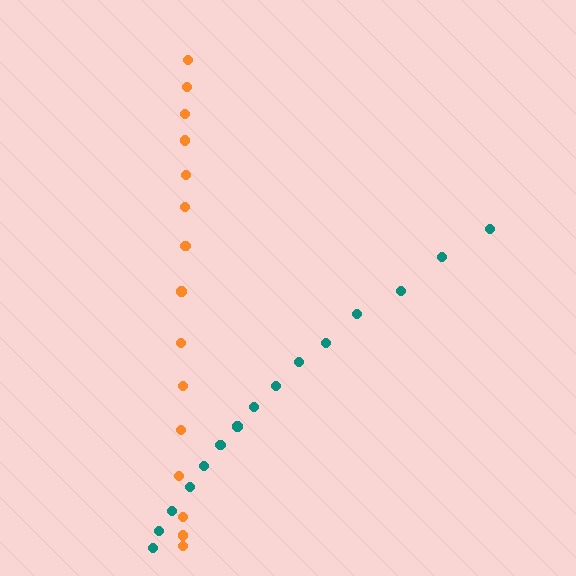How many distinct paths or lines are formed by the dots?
There are 2 distinct paths.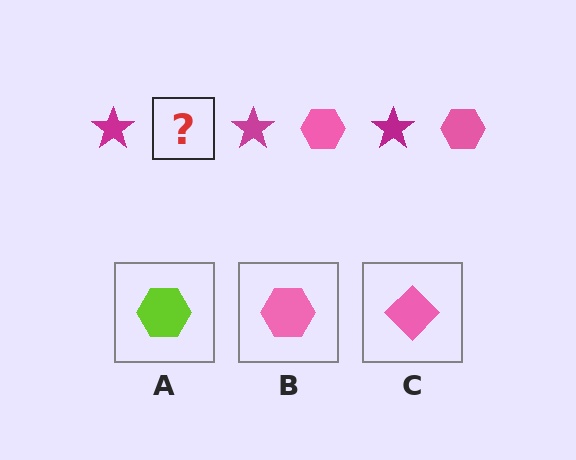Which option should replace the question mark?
Option B.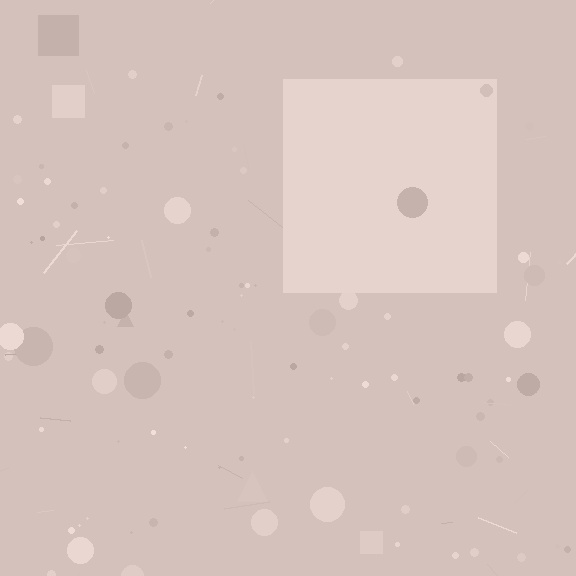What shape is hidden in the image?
A square is hidden in the image.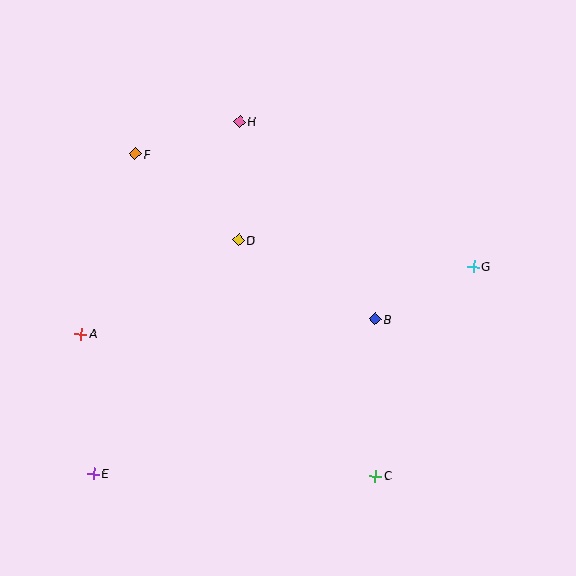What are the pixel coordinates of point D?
Point D is at (239, 240).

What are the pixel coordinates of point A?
Point A is at (81, 334).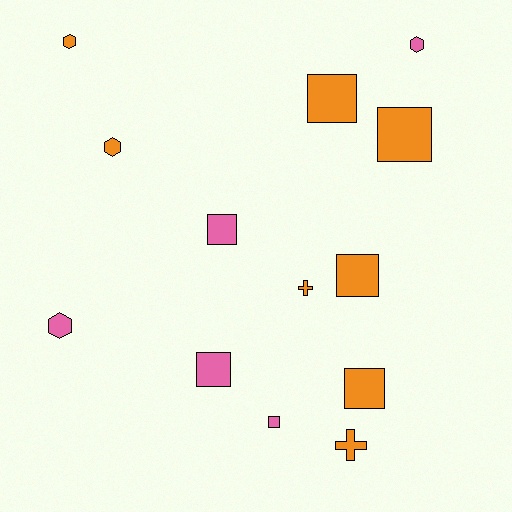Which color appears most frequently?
Orange, with 8 objects.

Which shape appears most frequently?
Square, with 7 objects.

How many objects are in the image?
There are 13 objects.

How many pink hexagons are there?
There are 2 pink hexagons.